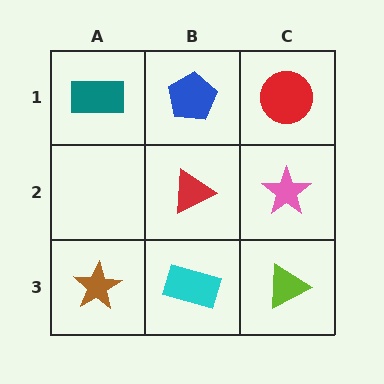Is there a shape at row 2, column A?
No, that cell is empty.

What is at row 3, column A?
A brown star.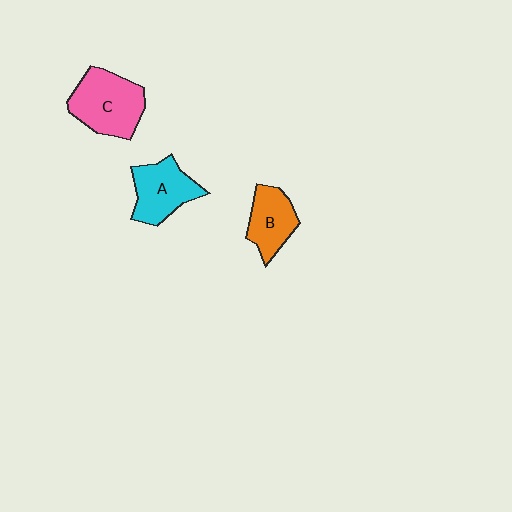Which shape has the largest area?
Shape C (pink).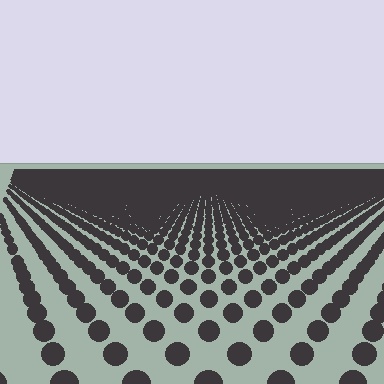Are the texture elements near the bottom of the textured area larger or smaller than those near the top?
Larger. Near the bottom, elements are closer to the viewer and appear at a bigger on-screen size.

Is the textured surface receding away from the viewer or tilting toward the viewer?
The surface is receding away from the viewer. Texture elements get smaller and denser toward the top.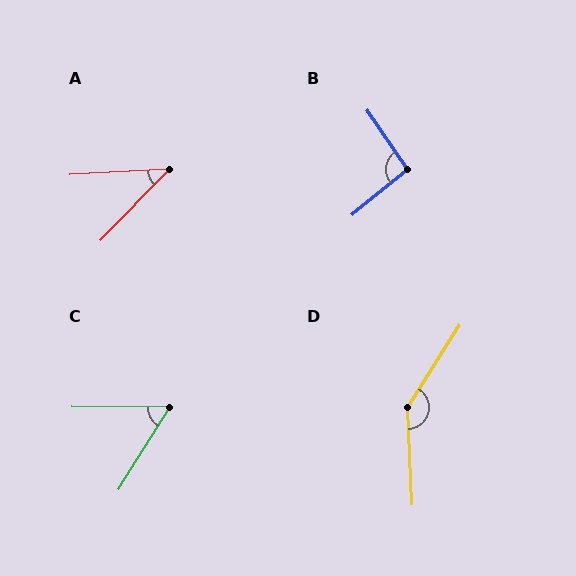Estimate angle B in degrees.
Approximately 95 degrees.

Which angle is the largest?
D, at approximately 145 degrees.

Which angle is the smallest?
A, at approximately 43 degrees.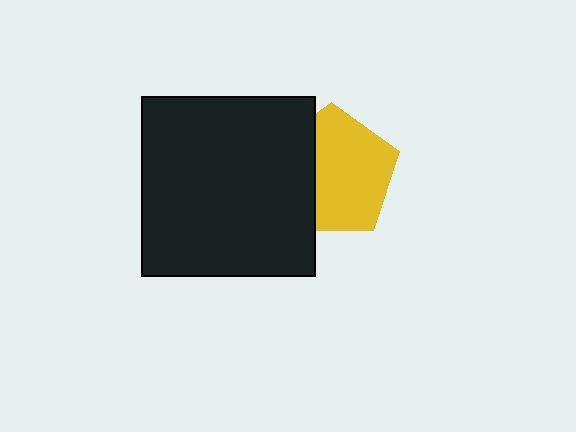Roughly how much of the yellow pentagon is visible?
Most of it is visible (roughly 67%).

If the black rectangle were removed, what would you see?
You would see the complete yellow pentagon.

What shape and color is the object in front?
The object in front is a black rectangle.